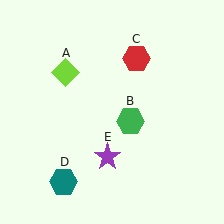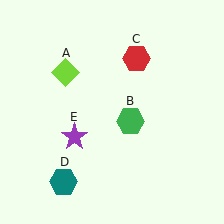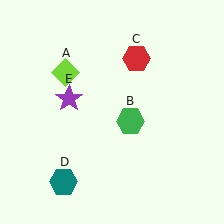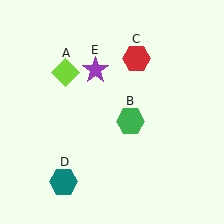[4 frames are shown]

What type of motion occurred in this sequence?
The purple star (object E) rotated clockwise around the center of the scene.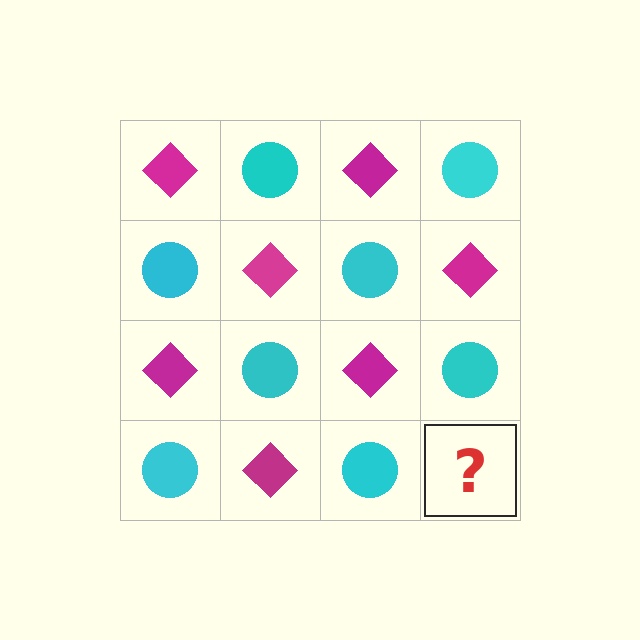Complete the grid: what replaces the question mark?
The question mark should be replaced with a magenta diamond.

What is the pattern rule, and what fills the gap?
The rule is that it alternates magenta diamond and cyan circle in a checkerboard pattern. The gap should be filled with a magenta diamond.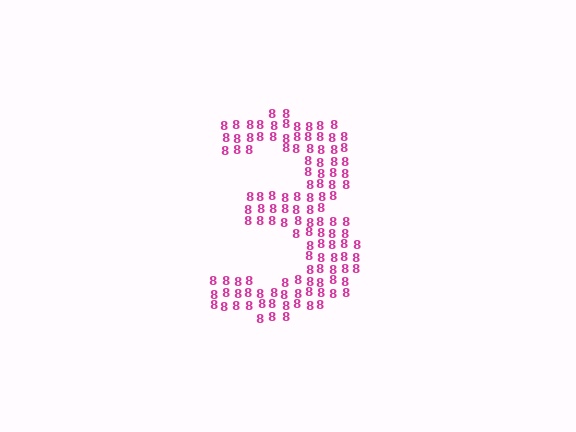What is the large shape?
The large shape is the digit 3.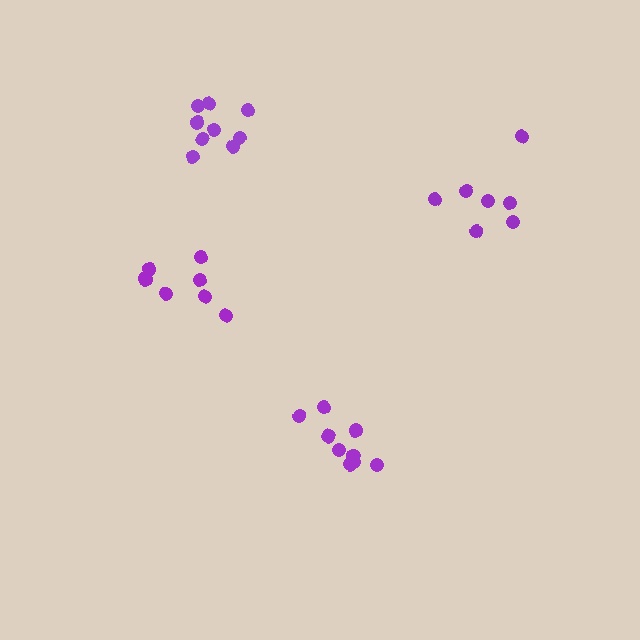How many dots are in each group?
Group 1: 9 dots, Group 2: 9 dots, Group 3: 7 dots, Group 4: 7 dots (32 total).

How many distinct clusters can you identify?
There are 4 distinct clusters.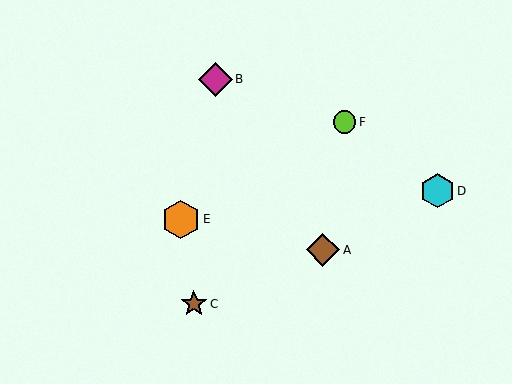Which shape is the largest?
The orange hexagon (labeled E) is the largest.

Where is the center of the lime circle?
The center of the lime circle is at (344, 122).